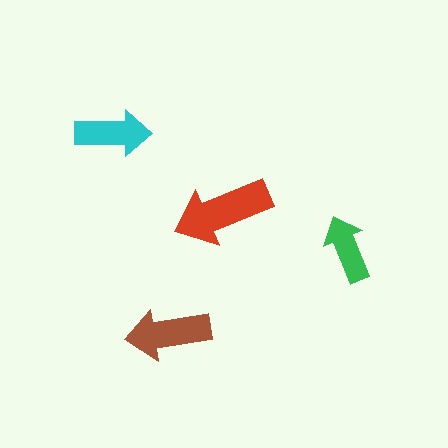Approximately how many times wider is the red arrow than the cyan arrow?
About 1.5 times wider.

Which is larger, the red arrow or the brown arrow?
The red one.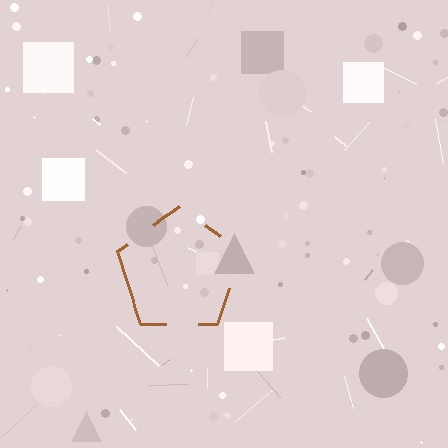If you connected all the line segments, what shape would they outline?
They would outline a pentagon.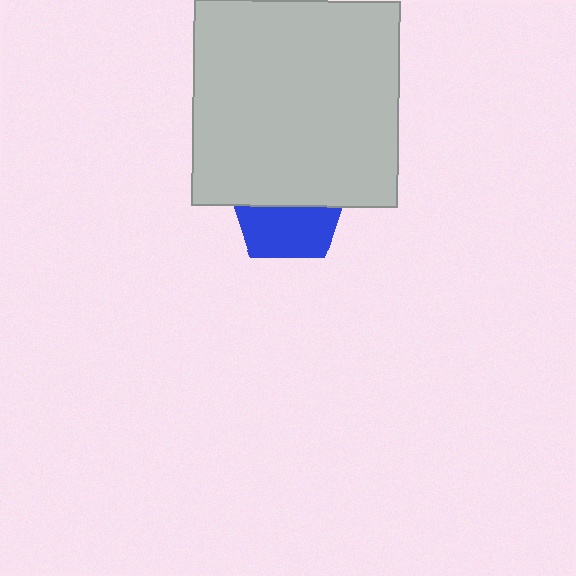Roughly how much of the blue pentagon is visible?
About half of it is visible (roughly 47%).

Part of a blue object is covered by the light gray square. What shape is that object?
It is a pentagon.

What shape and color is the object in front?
The object in front is a light gray square.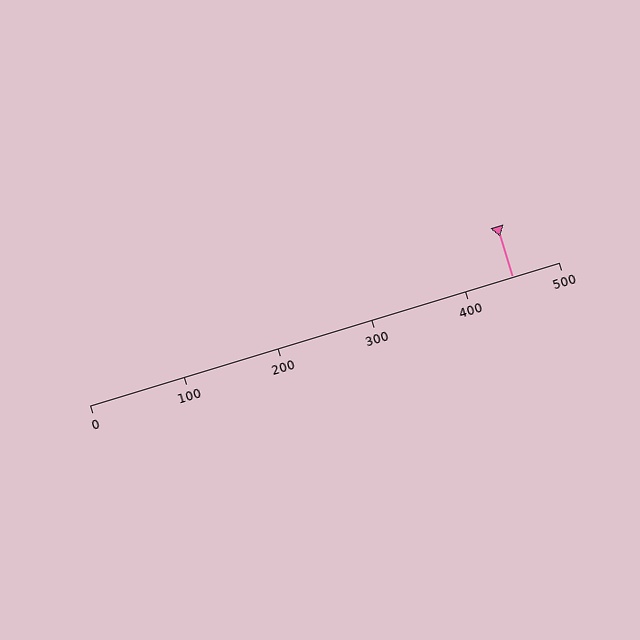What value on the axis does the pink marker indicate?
The marker indicates approximately 450.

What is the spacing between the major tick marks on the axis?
The major ticks are spaced 100 apart.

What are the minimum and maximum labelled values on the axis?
The axis runs from 0 to 500.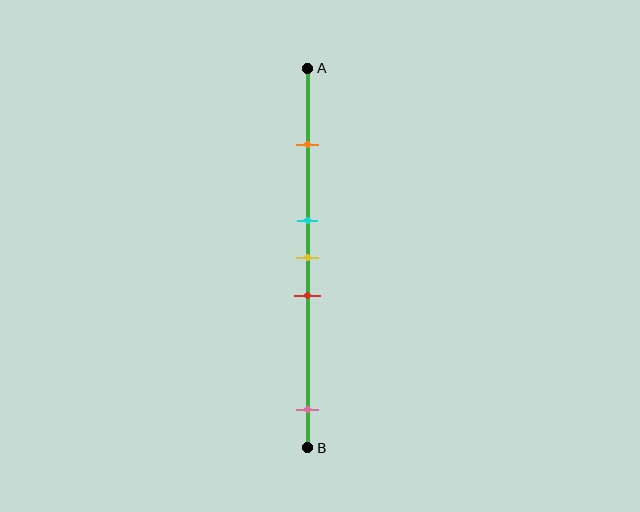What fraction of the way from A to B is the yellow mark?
The yellow mark is approximately 50% (0.5) of the way from A to B.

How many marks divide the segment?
There are 5 marks dividing the segment.